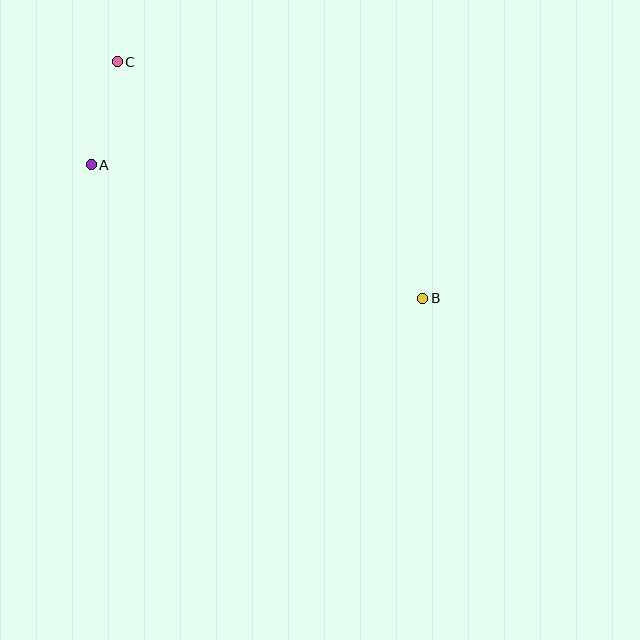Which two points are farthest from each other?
Points B and C are farthest from each other.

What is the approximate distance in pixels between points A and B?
The distance between A and B is approximately 358 pixels.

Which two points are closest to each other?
Points A and C are closest to each other.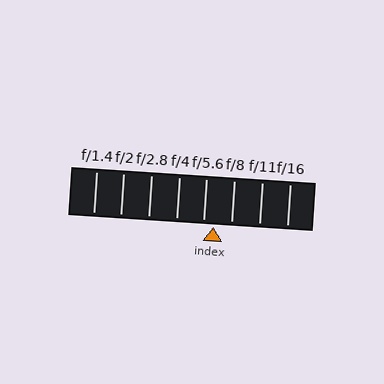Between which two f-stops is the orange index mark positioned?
The index mark is between f/5.6 and f/8.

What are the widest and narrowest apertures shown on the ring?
The widest aperture shown is f/1.4 and the narrowest is f/16.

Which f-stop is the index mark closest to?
The index mark is closest to f/5.6.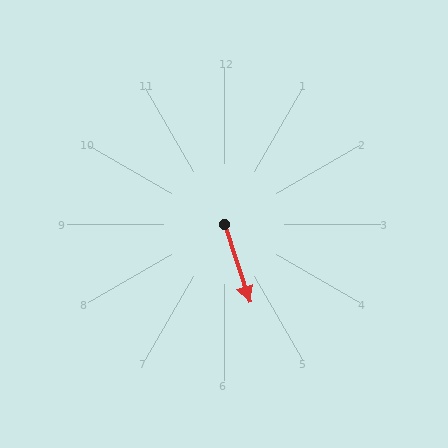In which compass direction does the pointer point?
South.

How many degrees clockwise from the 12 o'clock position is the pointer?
Approximately 162 degrees.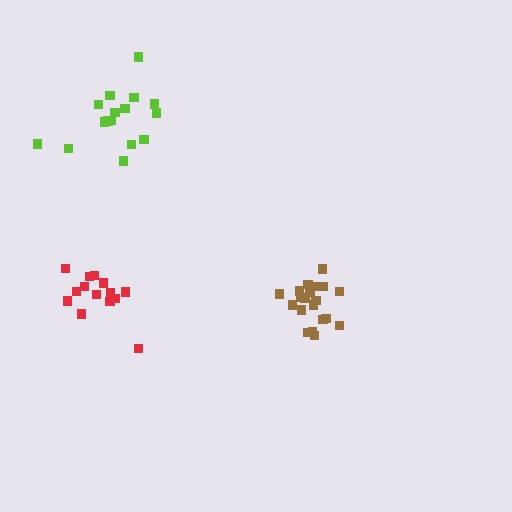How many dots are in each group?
Group 1: 20 dots, Group 2: 16 dots, Group 3: 14 dots (50 total).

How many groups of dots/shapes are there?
There are 3 groups.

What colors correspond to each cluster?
The clusters are colored: brown, lime, red.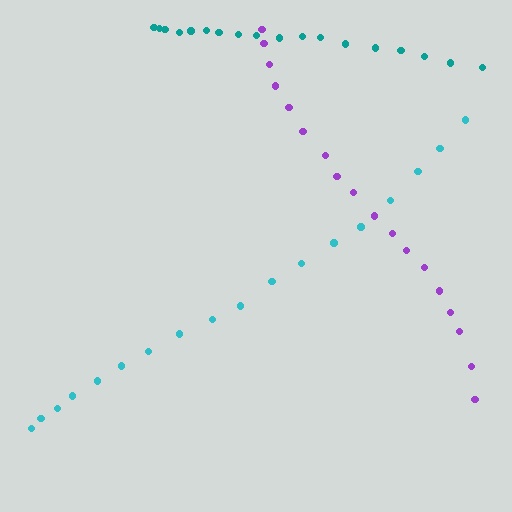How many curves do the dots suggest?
There are 3 distinct paths.